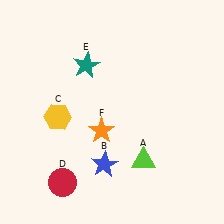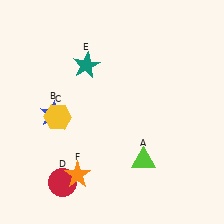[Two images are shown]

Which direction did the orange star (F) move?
The orange star (F) moved down.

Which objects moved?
The objects that moved are: the blue star (B), the orange star (F).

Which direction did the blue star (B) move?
The blue star (B) moved left.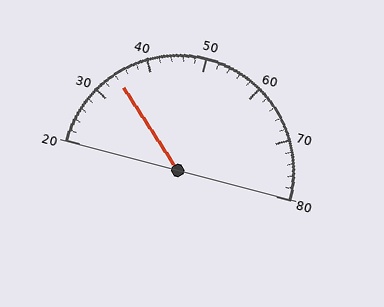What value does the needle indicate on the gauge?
The needle indicates approximately 34.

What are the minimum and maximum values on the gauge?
The gauge ranges from 20 to 80.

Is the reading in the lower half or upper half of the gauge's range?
The reading is in the lower half of the range (20 to 80).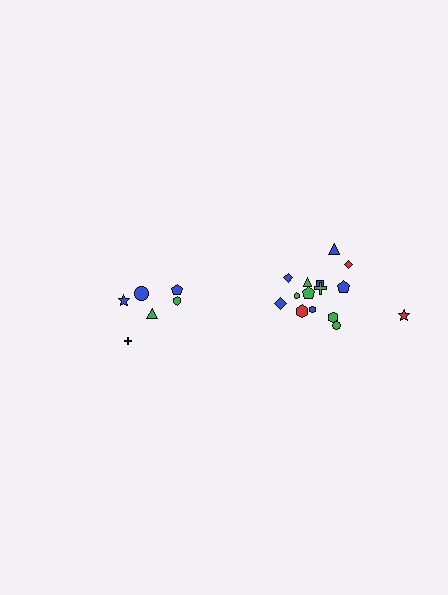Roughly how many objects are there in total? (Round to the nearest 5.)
Roughly 20 objects in total.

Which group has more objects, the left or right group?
The right group.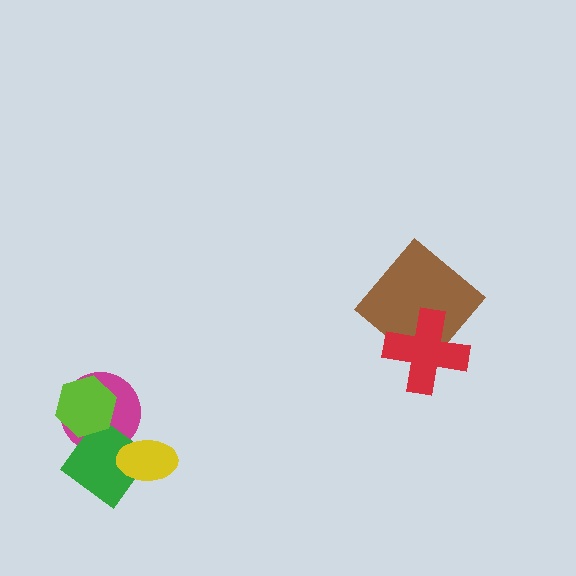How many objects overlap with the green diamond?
3 objects overlap with the green diamond.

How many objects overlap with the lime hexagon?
2 objects overlap with the lime hexagon.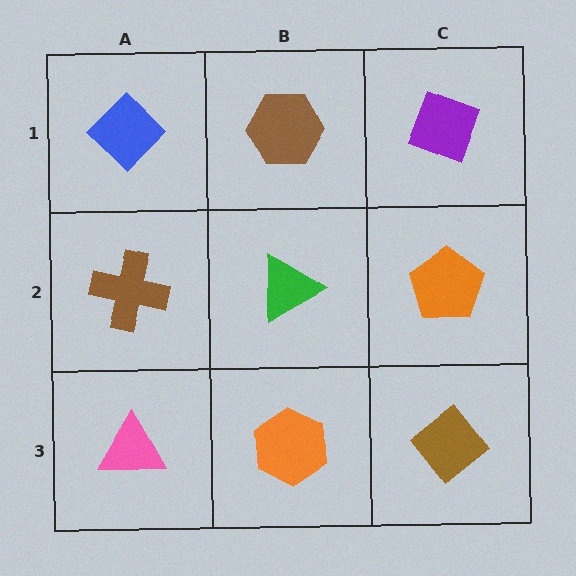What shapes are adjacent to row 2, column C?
A purple diamond (row 1, column C), a brown diamond (row 3, column C), a green triangle (row 2, column B).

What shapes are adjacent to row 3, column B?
A green triangle (row 2, column B), a pink triangle (row 3, column A), a brown diamond (row 3, column C).